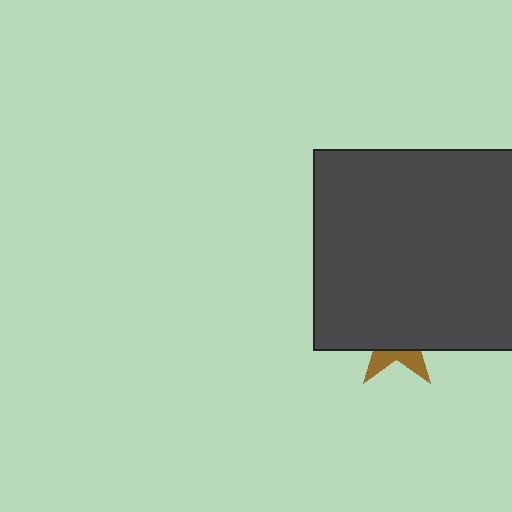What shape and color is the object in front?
The object in front is a dark gray square.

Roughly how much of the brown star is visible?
A small part of it is visible (roughly 28%).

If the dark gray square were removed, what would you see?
You would see the complete brown star.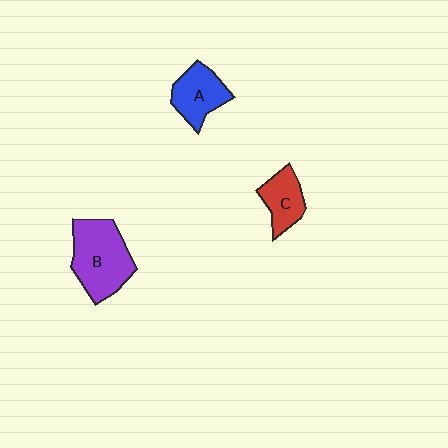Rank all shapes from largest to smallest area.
From largest to smallest: B (purple), A (blue), C (red).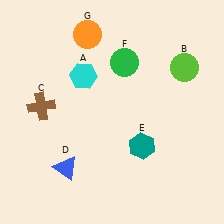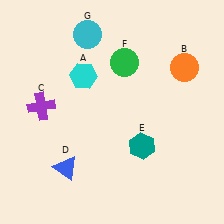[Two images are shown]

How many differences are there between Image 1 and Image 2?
There are 3 differences between the two images.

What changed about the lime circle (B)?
In Image 1, B is lime. In Image 2, it changed to orange.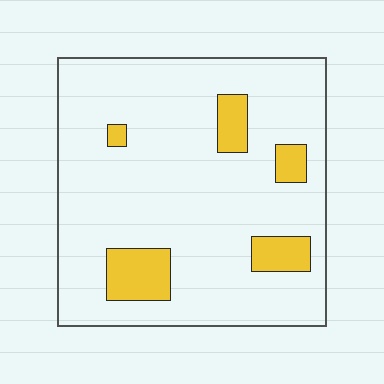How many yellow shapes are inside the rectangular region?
5.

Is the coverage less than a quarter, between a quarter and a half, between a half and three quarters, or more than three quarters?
Less than a quarter.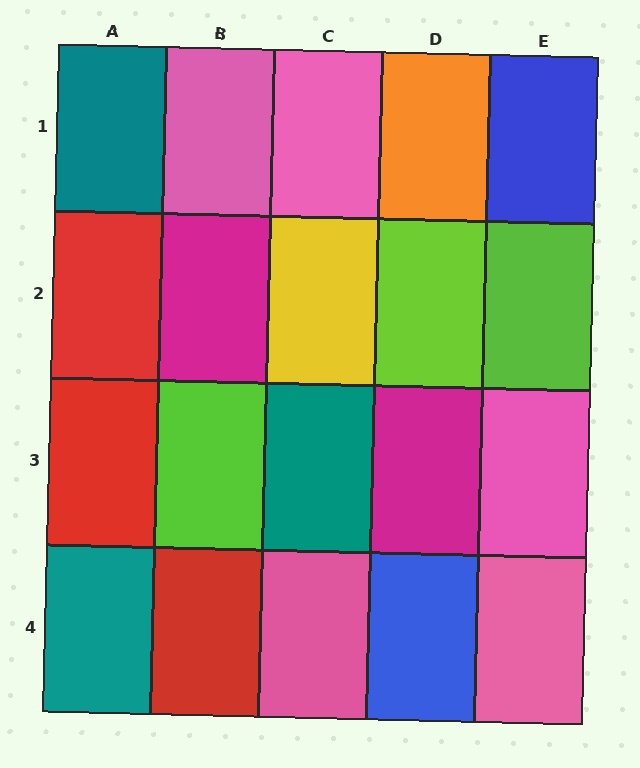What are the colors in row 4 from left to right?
Teal, red, pink, blue, pink.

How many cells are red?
3 cells are red.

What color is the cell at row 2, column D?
Lime.